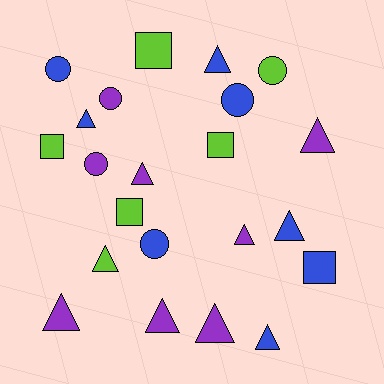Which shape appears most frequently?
Triangle, with 11 objects.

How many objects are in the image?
There are 22 objects.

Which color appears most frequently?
Purple, with 8 objects.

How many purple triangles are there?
There are 6 purple triangles.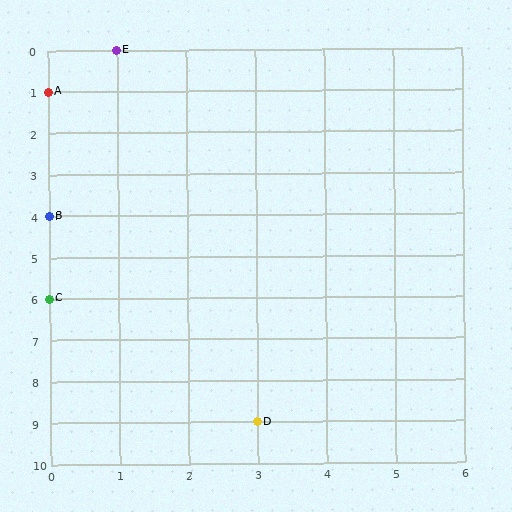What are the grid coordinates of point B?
Point B is at grid coordinates (0, 4).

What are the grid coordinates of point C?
Point C is at grid coordinates (0, 6).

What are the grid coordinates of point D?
Point D is at grid coordinates (3, 9).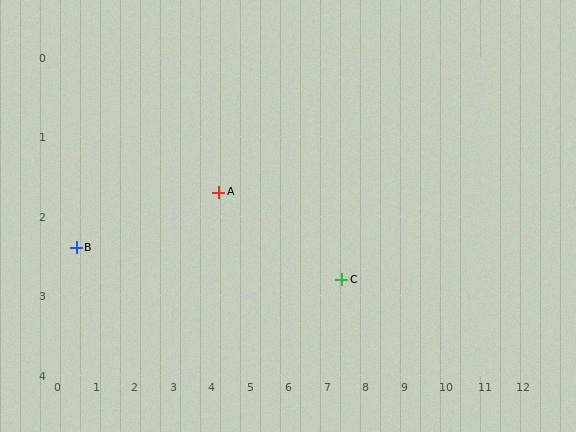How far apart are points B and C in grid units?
Points B and C are about 6.9 grid units apart.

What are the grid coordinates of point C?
Point C is at approximately (7.4, 2.8).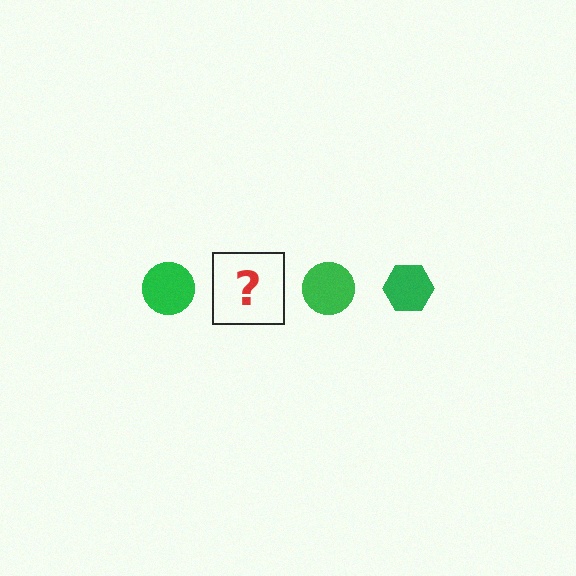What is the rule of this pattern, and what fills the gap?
The rule is that the pattern cycles through circle, hexagon shapes in green. The gap should be filled with a green hexagon.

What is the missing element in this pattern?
The missing element is a green hexagon.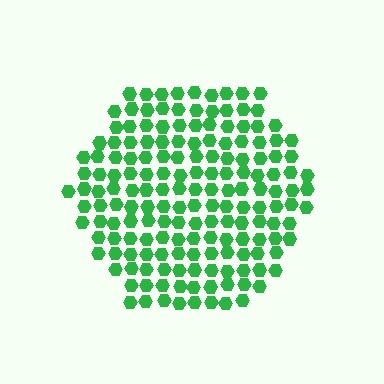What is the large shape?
The large shape is a hexagon.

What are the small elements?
The small elements are hexagons.